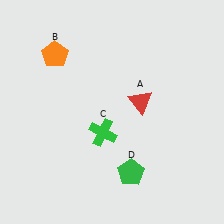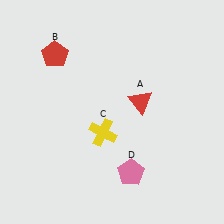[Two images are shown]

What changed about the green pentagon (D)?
In Image 1, D is green. In Image 2, it changed to pink.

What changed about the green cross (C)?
In Image 1, C is green. In Image 2, it changed to yellow.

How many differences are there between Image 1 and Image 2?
There are 3 differences between the two images.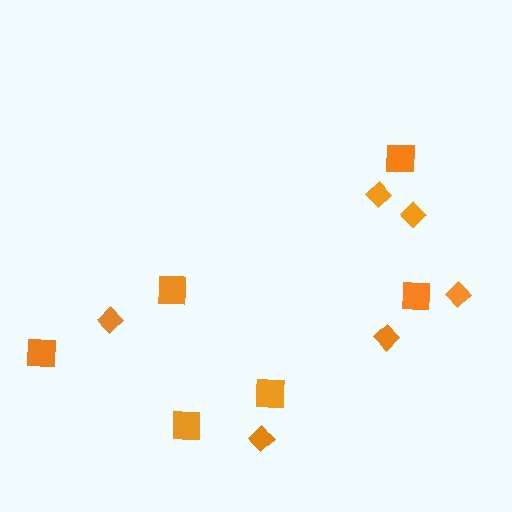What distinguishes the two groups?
There are 2 groups: one group of squares (6) and one group of diamonds (6).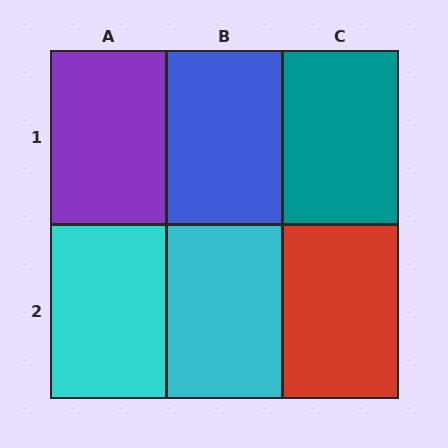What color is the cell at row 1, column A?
Purple.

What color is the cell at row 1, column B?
Blue.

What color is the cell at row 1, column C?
Teal.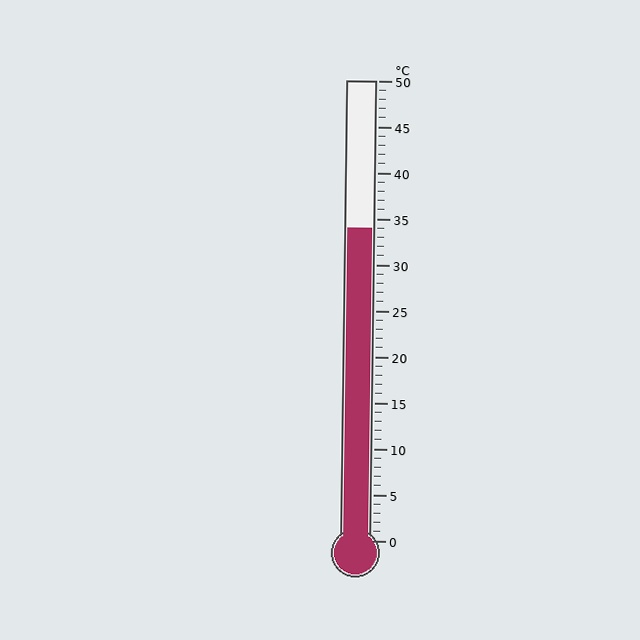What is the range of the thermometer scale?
The thermometer scale ranges from 0°C to 50°C.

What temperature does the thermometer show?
The thermometer shows approximately 34°C.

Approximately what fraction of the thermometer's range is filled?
The thermometer is filled to approximately 70% of its range.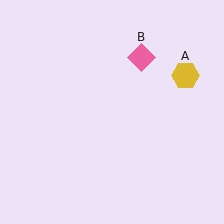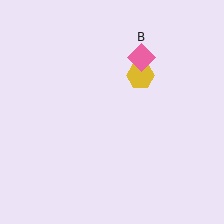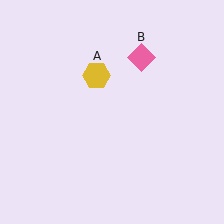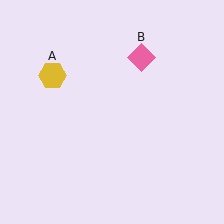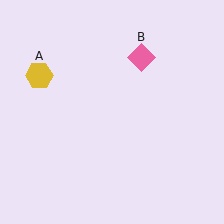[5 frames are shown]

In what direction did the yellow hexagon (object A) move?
The yellow hexagon (object A) moved left.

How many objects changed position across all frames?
1 object changed position: yellow hexagon (object A).